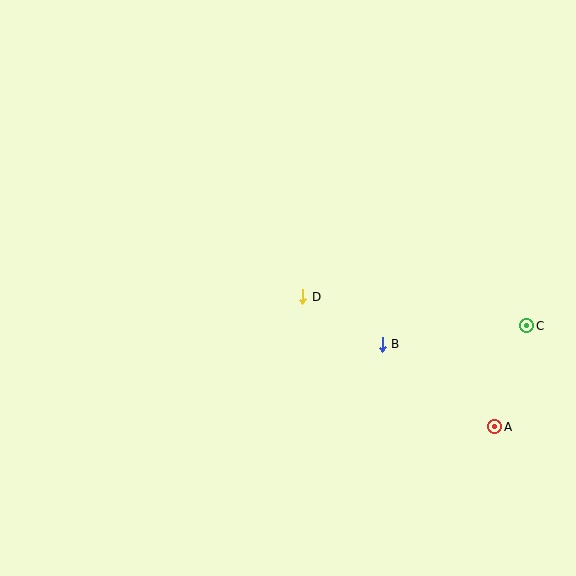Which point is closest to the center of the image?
Point D at (303, 297) is closest to the center.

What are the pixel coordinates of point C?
Point C is at (526, 326).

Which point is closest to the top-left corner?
Point D is closest to the top-left corner.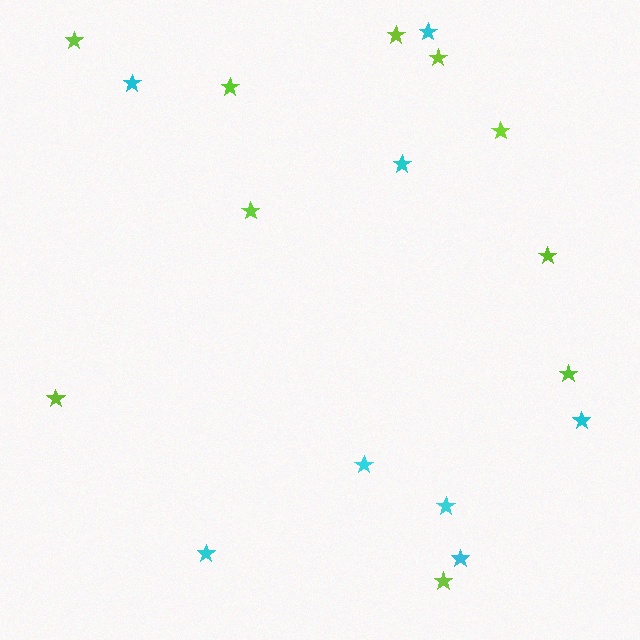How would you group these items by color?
There are 2 groups: one group of cyan stars (8) and one group of lime stars (10).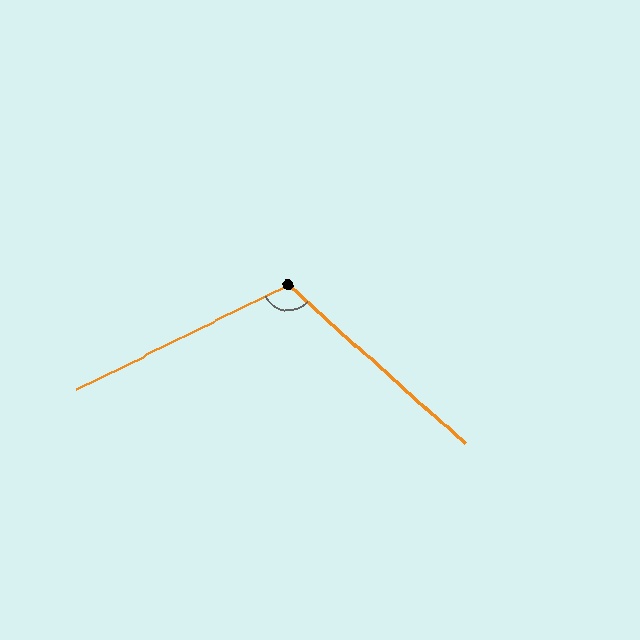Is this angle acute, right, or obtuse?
It is obtuse.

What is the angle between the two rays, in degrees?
Approximately 112 degrees.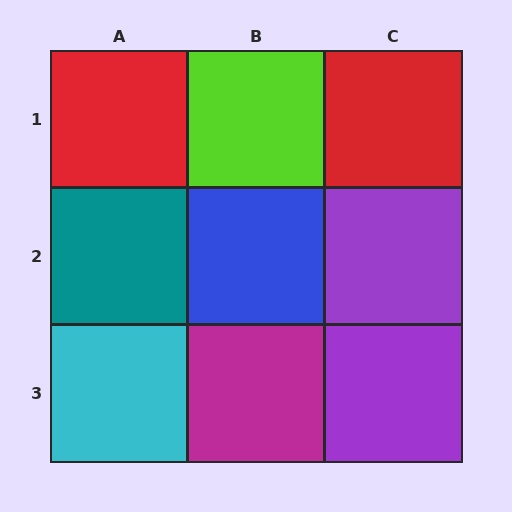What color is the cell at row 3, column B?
Magenta.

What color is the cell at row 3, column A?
Cyan.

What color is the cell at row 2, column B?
Blue.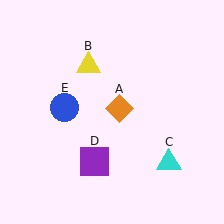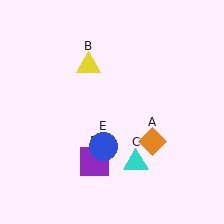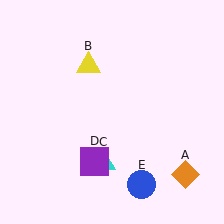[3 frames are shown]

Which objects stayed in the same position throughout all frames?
Yellow triangle (object B) and purple square (object D) remained stationary.